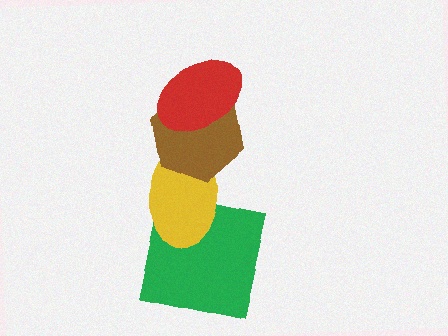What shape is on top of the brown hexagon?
The red ellipse is on top of the brown hexagon.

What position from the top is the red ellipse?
The red ellipse is 1st from the top.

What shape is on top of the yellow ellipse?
The brown hexagon is on top of the yellow ellipse.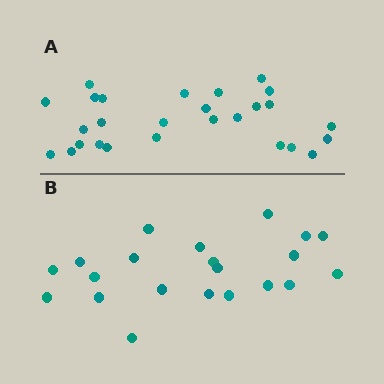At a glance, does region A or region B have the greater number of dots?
Region A (the top region) has more dots.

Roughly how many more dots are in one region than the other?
Region A has about 6 more dots than region B.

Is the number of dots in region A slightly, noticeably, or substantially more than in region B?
Region A has noticeably more, but not dramatically so. The ratio is roughly 1.3 to 1.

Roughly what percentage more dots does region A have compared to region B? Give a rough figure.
About 30% more.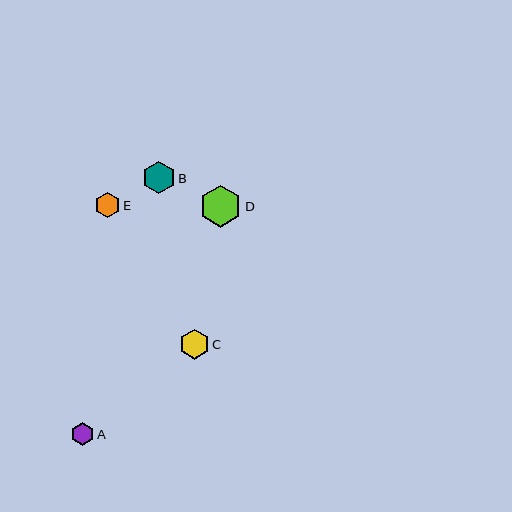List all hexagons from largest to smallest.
From largest to smallest: D, B, C, E, A.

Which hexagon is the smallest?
Hexagon A is the smallest with a size of approximately 22 pixels.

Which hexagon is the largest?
Hexagon D is the largest with a size of approximately 42 pixels.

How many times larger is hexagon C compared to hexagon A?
Hexagon C is approximately 1.3 times the size of hexagon A.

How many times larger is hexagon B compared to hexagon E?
Hexagon B is approximately 1.3 times the size of hexagon E.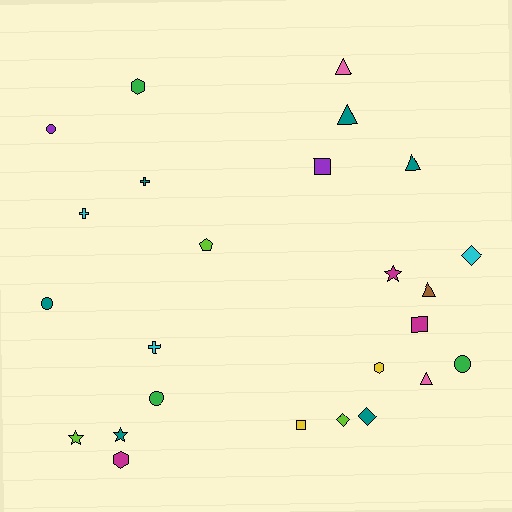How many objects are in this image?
There are 25 objects.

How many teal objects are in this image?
There are 6 teal objects.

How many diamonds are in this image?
There are 3 diamonds.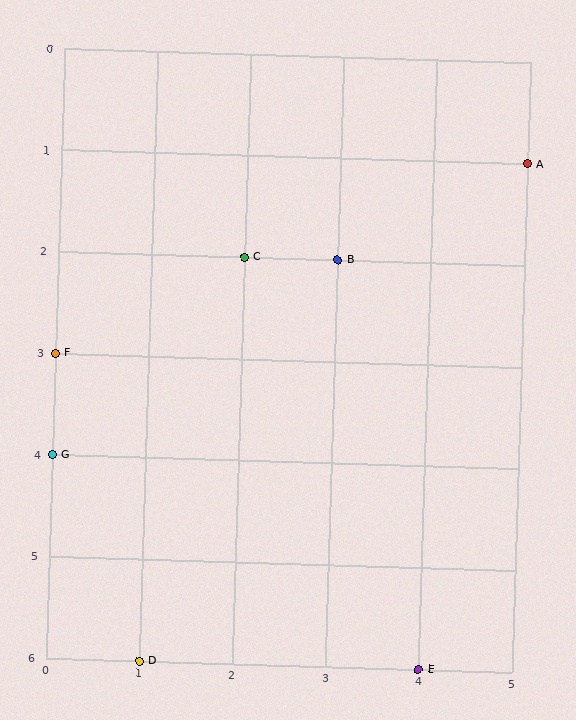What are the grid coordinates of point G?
Point G is at grid coordinates (0, 4).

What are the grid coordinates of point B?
Point B is at grid coordinates (3, 2).